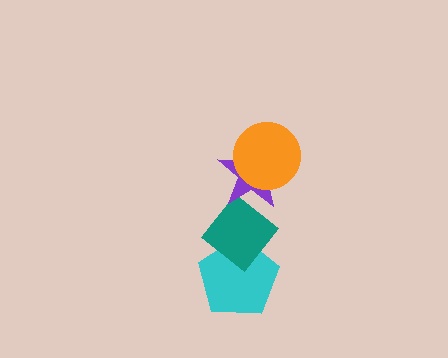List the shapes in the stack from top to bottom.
From top to bottom: the orange circle, the purple star, the teal diamond, the cyan pentagon.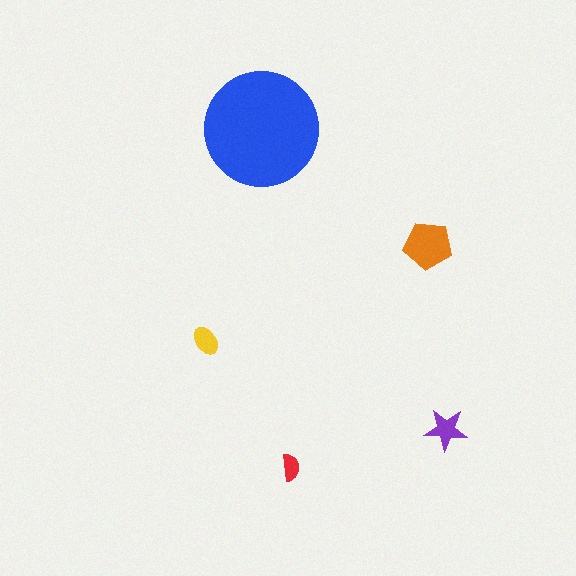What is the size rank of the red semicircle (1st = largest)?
5th.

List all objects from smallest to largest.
The red semicircle, the yellow ellipse, the purple star, the orange pentagon, the blue circle.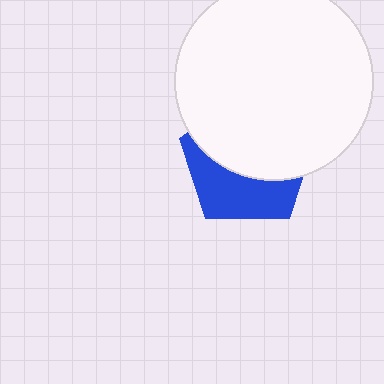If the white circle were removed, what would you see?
You would see the complete blue pentagon.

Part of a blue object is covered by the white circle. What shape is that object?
It is a pentagon.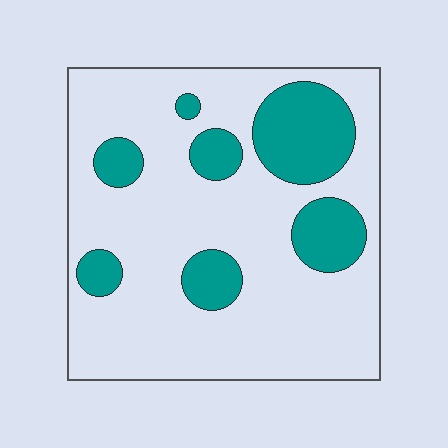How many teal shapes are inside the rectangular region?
7.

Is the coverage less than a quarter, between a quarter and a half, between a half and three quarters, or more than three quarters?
Less than a quarter.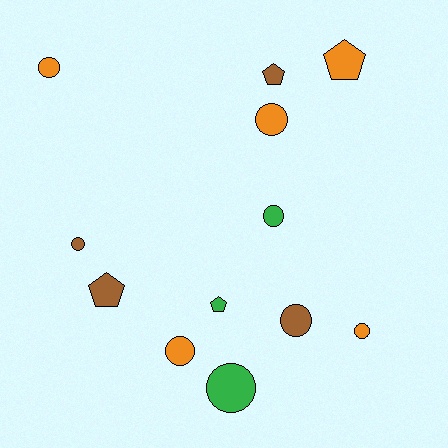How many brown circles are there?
There are 2 brown circles.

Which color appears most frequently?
Orange, with 5 objects.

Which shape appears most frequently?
Circle, with 8 objects.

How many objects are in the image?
There are 12 objects.